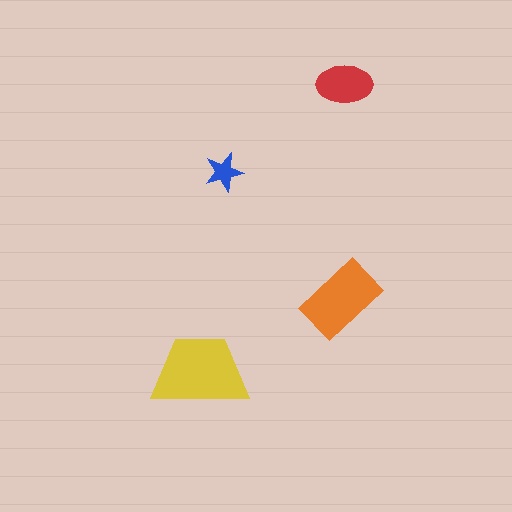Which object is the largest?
The yellow trapezoid.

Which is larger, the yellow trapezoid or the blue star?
The yellow trapezoid.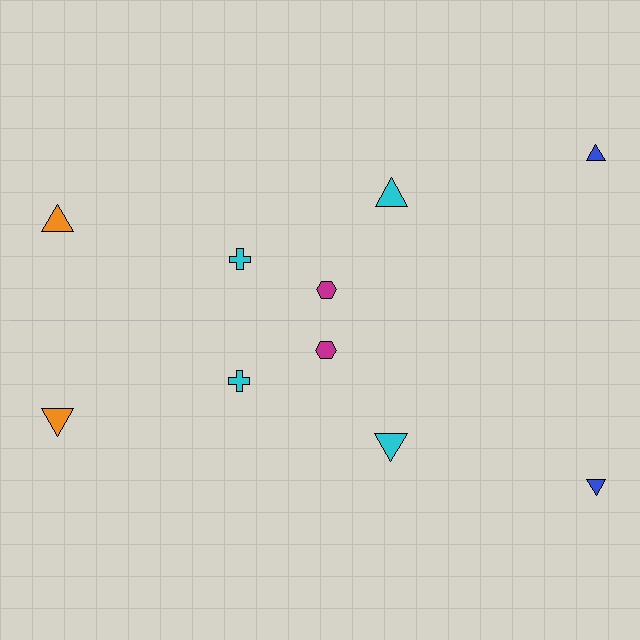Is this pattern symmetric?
Yes, this pattern has bilateral (reflection) symmetry.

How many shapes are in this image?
There are 10 shapes in this image.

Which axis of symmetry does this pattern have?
The pattern has a horizontal axis of symmetry running through the center of the image.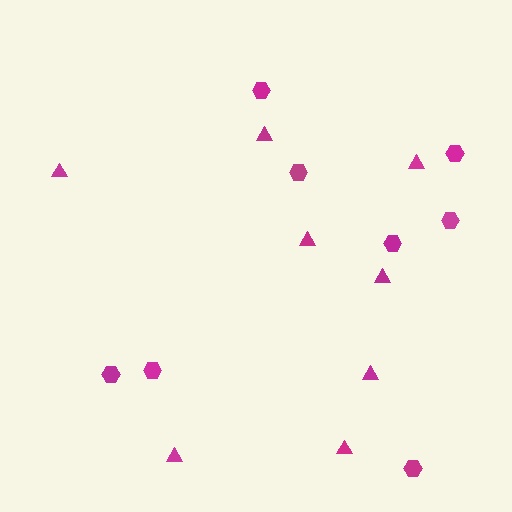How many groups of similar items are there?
There are 2 groups: one group of hexagons (8) and one group of triangles (8).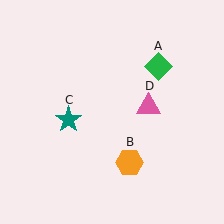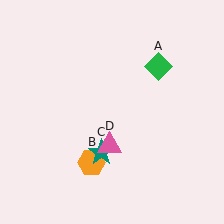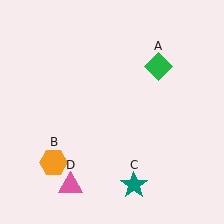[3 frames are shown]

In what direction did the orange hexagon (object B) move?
The orange hexagon (object B) moved left.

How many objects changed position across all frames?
3 objects changed position: orange hexagon (object B), teal star (object C), pink triangle (object D).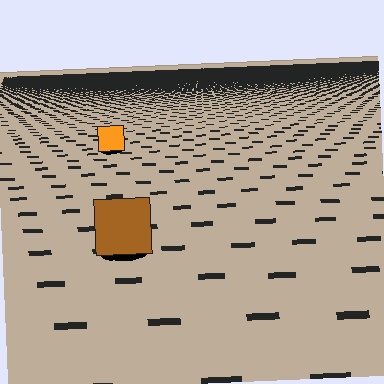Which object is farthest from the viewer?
The orange square is farthest from the viewer. It appears smaller and the ground texture around it is denser.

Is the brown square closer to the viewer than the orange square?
Yes. The brown square is closer — you can tell from the texture gradient: the ground texture is coarser near it.